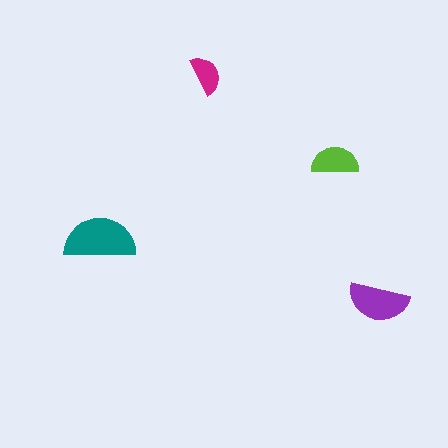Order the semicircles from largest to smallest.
the teal one, the purple one, the lime one, the magenta one.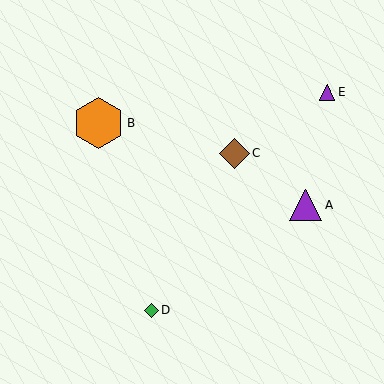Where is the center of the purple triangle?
The center of the purple triangle is at (327, 92).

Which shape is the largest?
The orange hexagon (labeled B) is the largest.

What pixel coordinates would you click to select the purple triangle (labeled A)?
Click at (306, 205) to select the purple triangle A.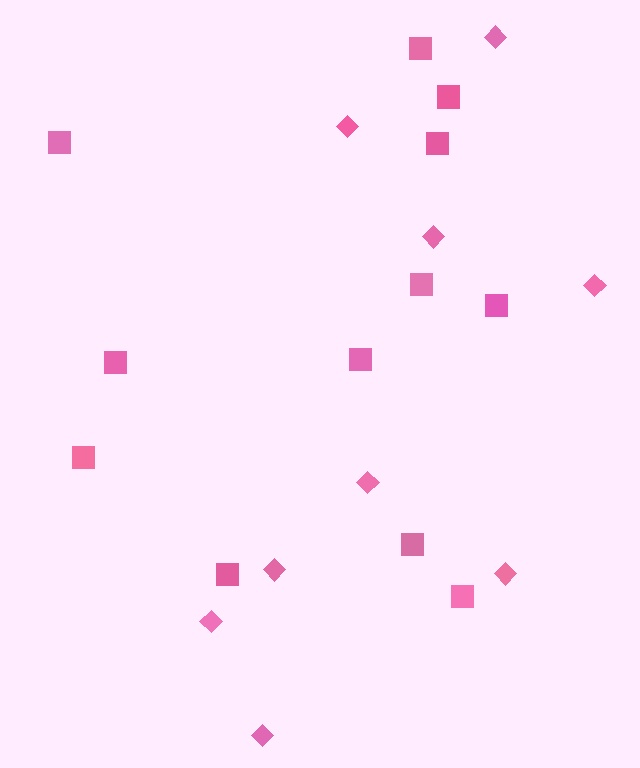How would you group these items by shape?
There are 2 groups: one group of diamonds (9) and one group of squares (12).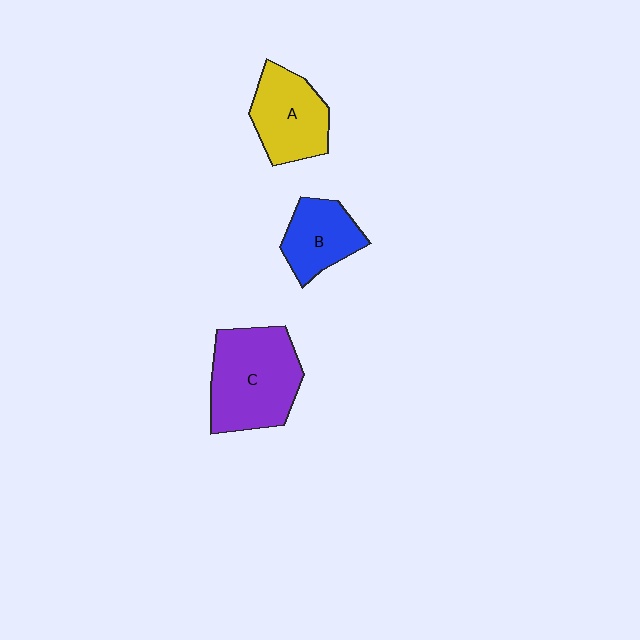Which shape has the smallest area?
Shape B (blue).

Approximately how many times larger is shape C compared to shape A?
Approximately 1.4 times.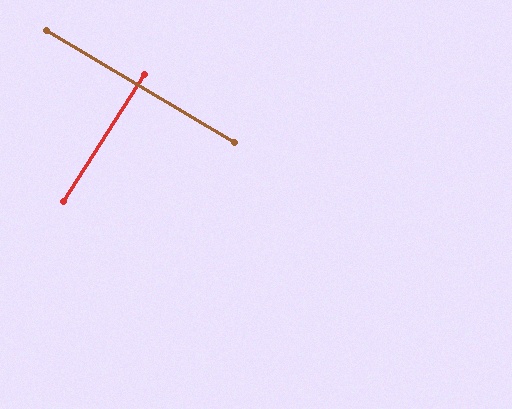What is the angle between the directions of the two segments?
Approximately 88 degrees.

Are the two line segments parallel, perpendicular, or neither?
Perpendicular — they meet at approximately 88°.